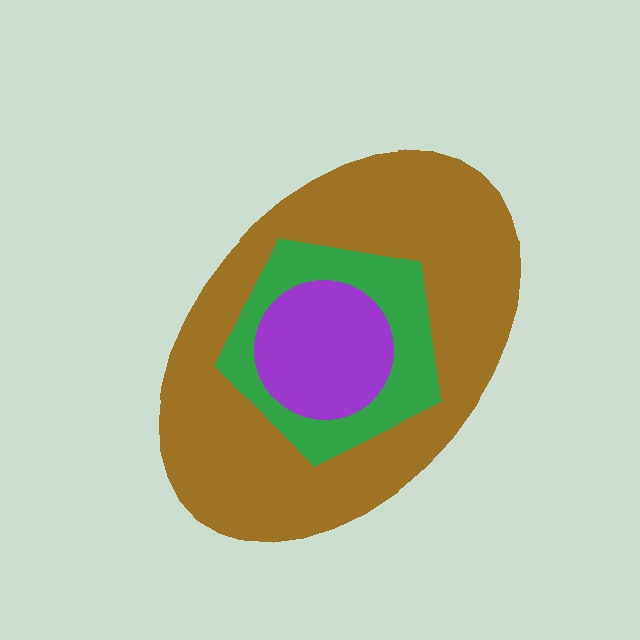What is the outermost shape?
The brown ellipse.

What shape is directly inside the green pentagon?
The purple circle.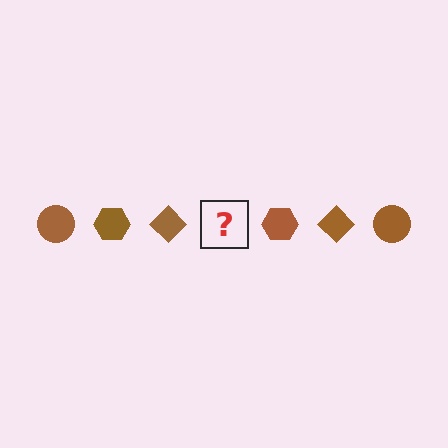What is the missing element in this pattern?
The missing element is a brown circle.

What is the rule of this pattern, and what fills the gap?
The rule is that the pattern cycles through circle, hexagon, diamond shapes in brown. The gap should be filled with a brown circle.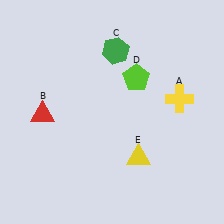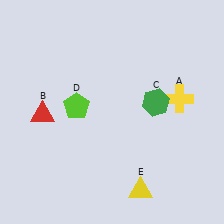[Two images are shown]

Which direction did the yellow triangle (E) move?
The yellow triangle (E) moved down.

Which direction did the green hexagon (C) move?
The green hexagon (C) moved down.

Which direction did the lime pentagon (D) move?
The lime pentagon (D) moved left.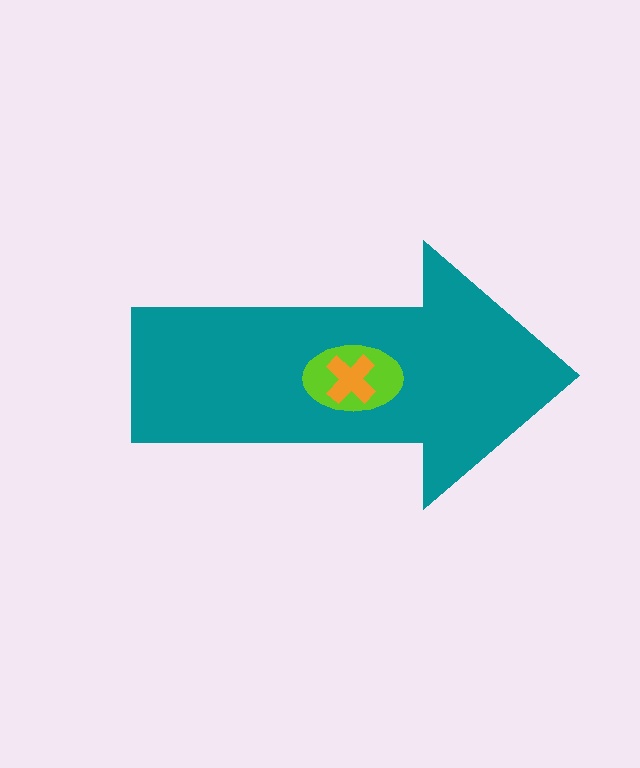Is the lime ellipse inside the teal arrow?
Yes.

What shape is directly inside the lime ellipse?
The orange cross.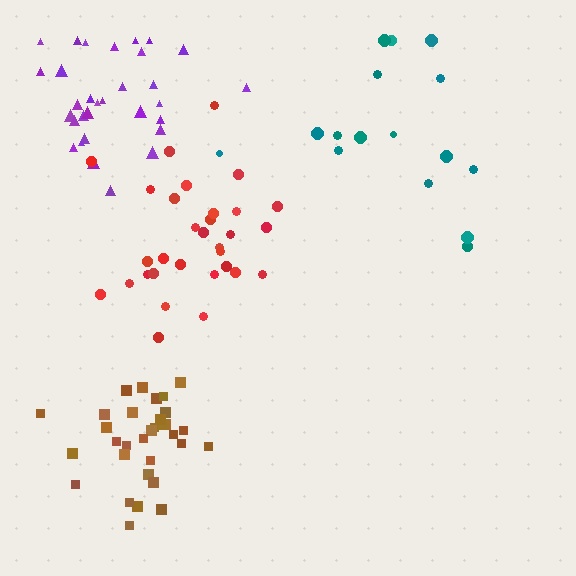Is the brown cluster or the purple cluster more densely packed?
Brown.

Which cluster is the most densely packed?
Brown.